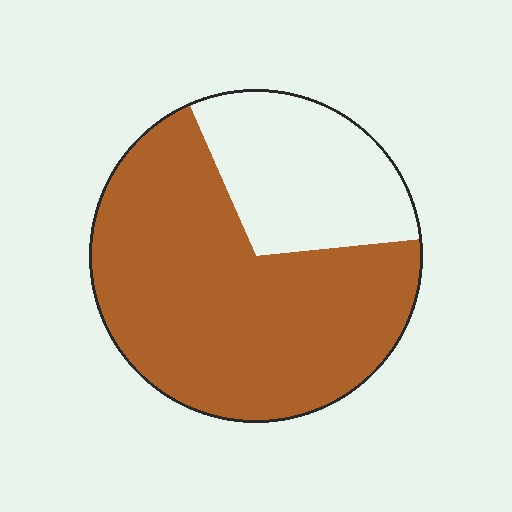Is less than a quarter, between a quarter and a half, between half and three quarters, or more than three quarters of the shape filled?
Between half and three quarters.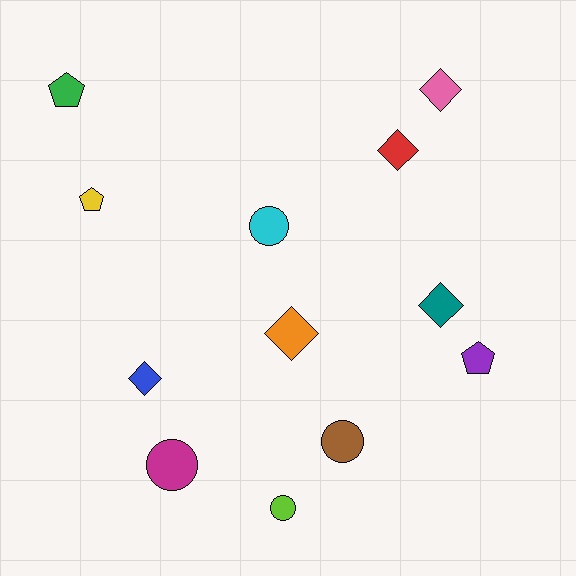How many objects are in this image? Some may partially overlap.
There are 12 objects.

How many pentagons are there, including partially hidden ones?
There are 3 pentagons.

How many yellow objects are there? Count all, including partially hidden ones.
There is 1 yellow object.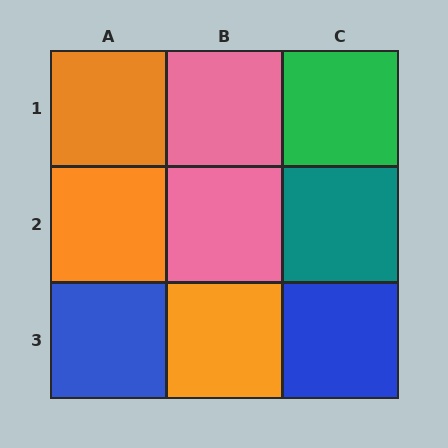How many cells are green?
1 cell is green.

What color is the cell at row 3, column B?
Orange.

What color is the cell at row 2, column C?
Teal.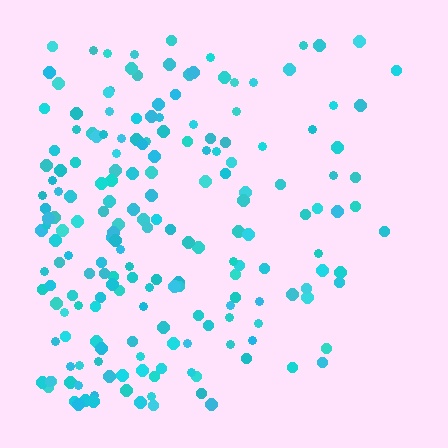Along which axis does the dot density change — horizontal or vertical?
Horizontal.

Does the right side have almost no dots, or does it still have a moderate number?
Still a moderate number, just noticeably fewer than the left.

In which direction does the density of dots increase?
From right to left, with the left side densest.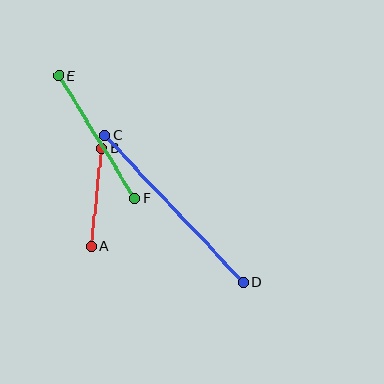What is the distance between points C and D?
The distance is approximately 202 pixels.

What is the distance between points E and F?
The distance is approximately 144 pixels.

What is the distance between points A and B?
The distance is approximately 98 pixels.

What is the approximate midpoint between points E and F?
The midpoint is at approximately (97, 137) pixels.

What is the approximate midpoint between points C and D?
The midpoint is at approximately (174, 209) pixels.